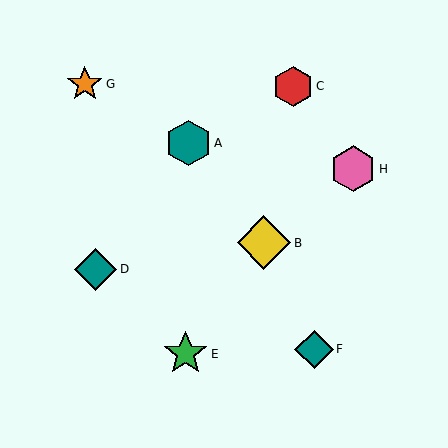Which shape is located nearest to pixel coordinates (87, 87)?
The orange star (labeled G) at (85, 84) is nearest to that location.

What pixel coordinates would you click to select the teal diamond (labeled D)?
Click at (95, 269) to select the teal diamond D.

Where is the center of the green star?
The center of the green star is at (186, 354).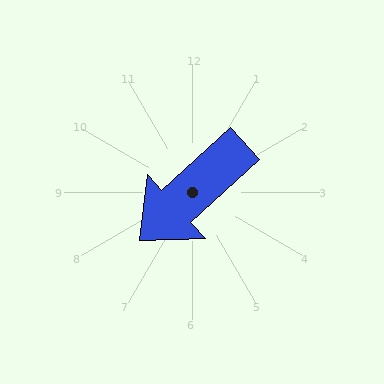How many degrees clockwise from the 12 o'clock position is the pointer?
Approximately 228 degrees.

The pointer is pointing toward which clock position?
Roughly 8 o'clock.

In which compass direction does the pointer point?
Southwest.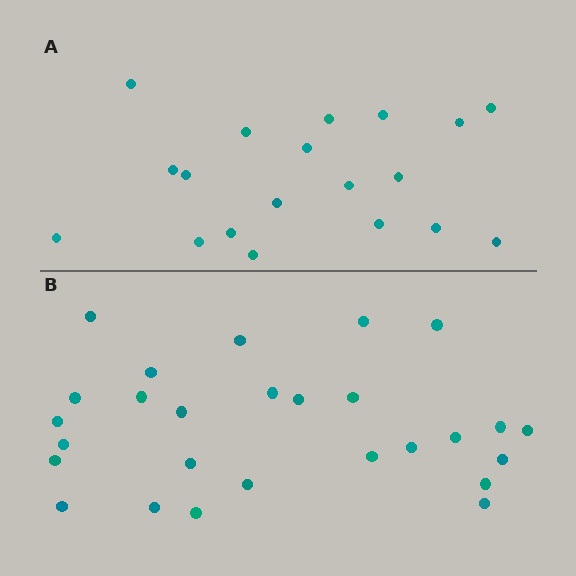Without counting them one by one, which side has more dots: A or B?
Region B (the bottom region) has more dots.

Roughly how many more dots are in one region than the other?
Region B has roughly 8 or so more dots than region A.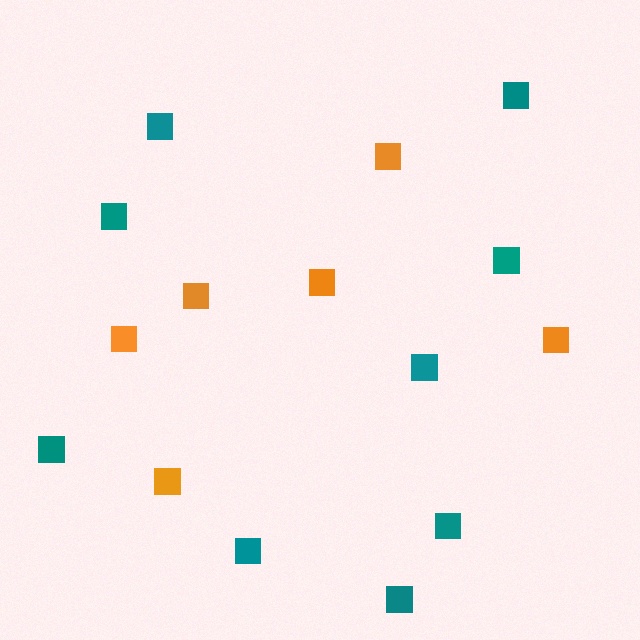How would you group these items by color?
There are 2 groups: one group of orange squares (6) and one group of teal squares (9).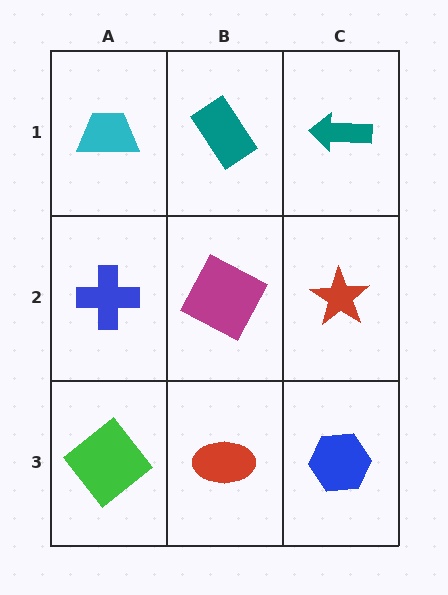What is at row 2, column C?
A red star.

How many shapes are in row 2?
3 shapes.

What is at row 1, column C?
A teal arrow.